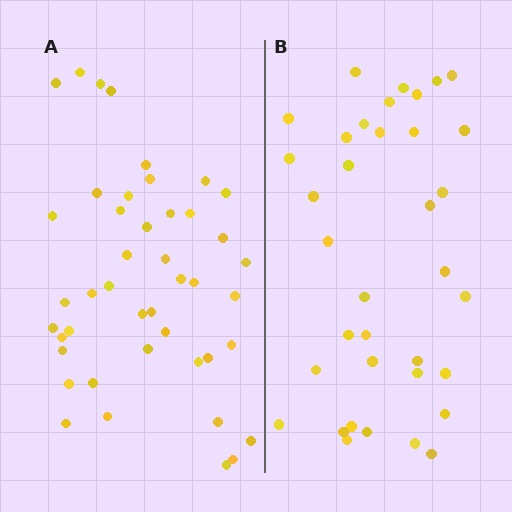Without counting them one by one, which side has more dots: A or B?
Region A (the left region) has more dots.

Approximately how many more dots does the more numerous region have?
Region A has roughly 8 or so more dots than region B.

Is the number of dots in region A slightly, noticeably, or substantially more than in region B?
Region A has only slightly more — the two regions are fairly close. The ratio is roughly 1.2 to 1.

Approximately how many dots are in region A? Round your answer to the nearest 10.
About 40 dots. (The exact count is 44, which rounds to 40.)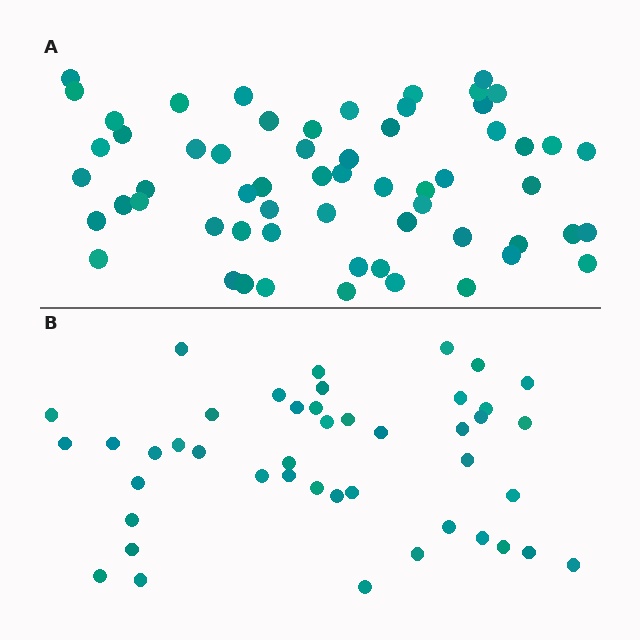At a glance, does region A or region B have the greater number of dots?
Region A (the top region) has more dots.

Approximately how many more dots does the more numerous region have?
Region A has approximately 15 more dots than region B.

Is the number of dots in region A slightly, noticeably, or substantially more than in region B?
Region A has noticeably more, but not dramatically so. The ratio is roughly 1.4 to 1.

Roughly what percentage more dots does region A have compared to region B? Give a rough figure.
About 35% more.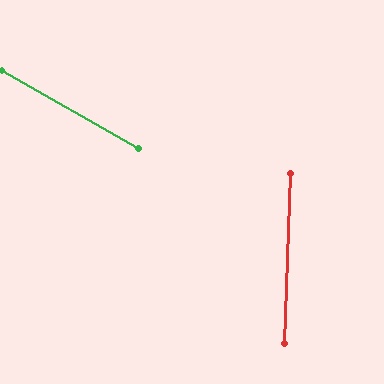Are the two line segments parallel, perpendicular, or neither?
Neither parallel nor perpendicular — they differ by about 62°.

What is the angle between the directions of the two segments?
Approximately 62 degrees.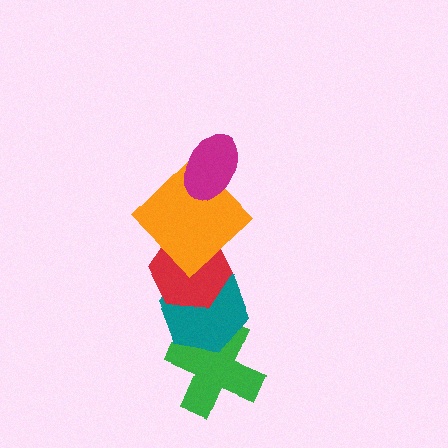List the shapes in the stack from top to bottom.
From top to bottom: the magenta ellipse, the orange diamond, the red hexagon, the teal hexagon, the green cross.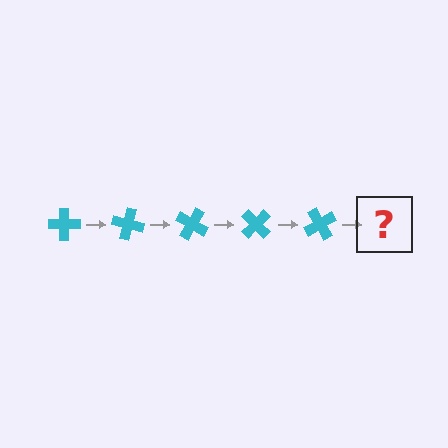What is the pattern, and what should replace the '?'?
The pattern is that the cross rotates 15 degrees each step. The '?' should be a cyan cross rotated 75 degrees.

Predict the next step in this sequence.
The next step is a cyan cross rotated 75 degrees.